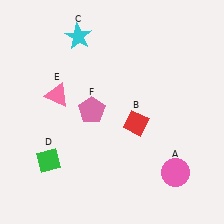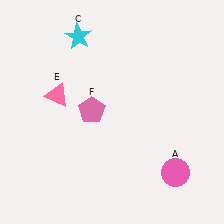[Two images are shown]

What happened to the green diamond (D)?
The green diamond (D) was removed in Image 2. It was in the bottom-left area of Image 1.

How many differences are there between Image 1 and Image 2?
There are 2 differences between the two images.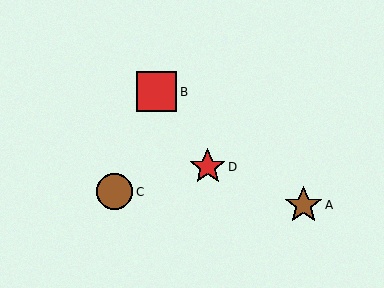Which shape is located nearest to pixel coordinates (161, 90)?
The red square (labeled B) at (157, 92) is nearest to that location.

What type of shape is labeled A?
Shape A is a brown star.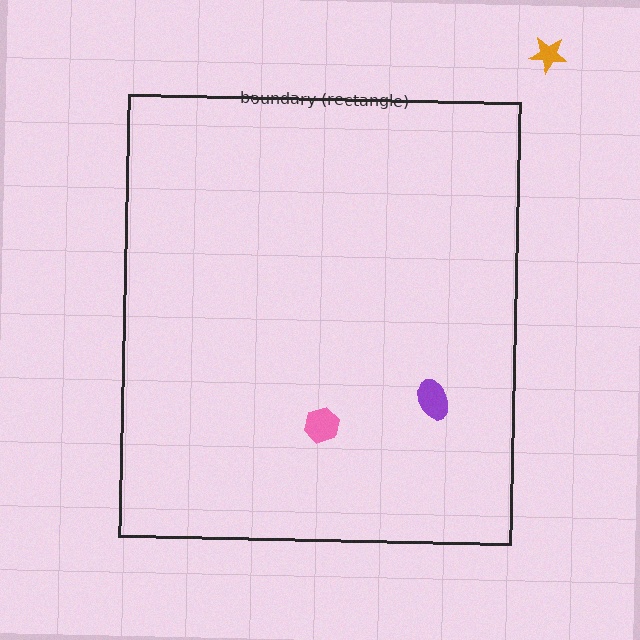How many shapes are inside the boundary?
2 inside, 1 outside.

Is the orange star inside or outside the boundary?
Outside.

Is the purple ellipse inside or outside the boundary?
Inside.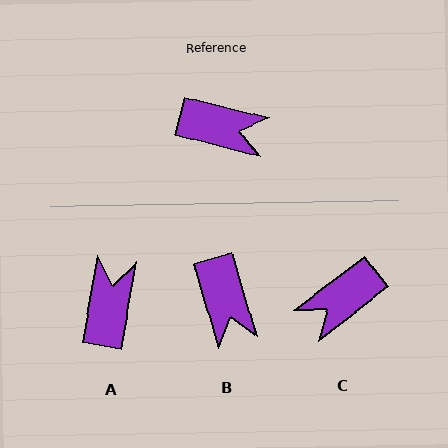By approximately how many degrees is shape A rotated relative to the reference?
Approximately 95 degrees counter-clockwise.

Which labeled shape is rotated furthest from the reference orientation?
C, about 128 degrees away.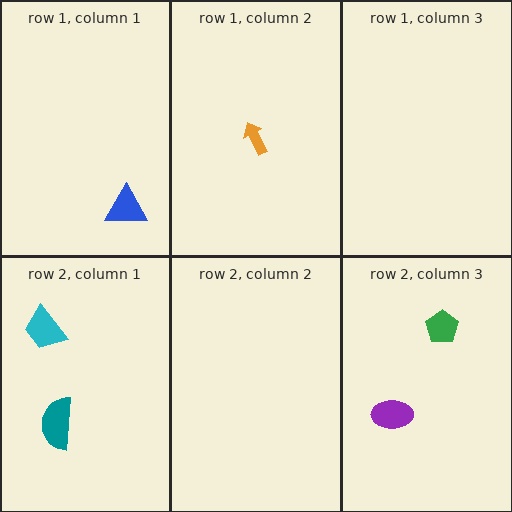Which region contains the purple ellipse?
The row 2, column 3 region.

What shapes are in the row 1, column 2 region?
The orange arrow.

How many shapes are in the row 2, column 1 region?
2.